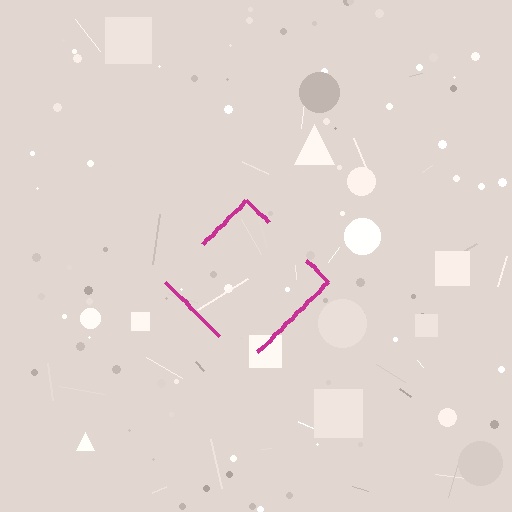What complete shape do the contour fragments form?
The contour fragments form a diamond.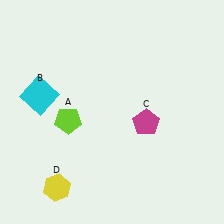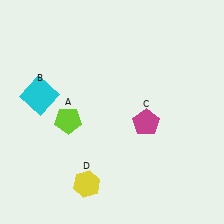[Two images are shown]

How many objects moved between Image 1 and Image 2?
1 object moved between the two images.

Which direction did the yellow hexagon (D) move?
The yellow hexagon (D) moved right.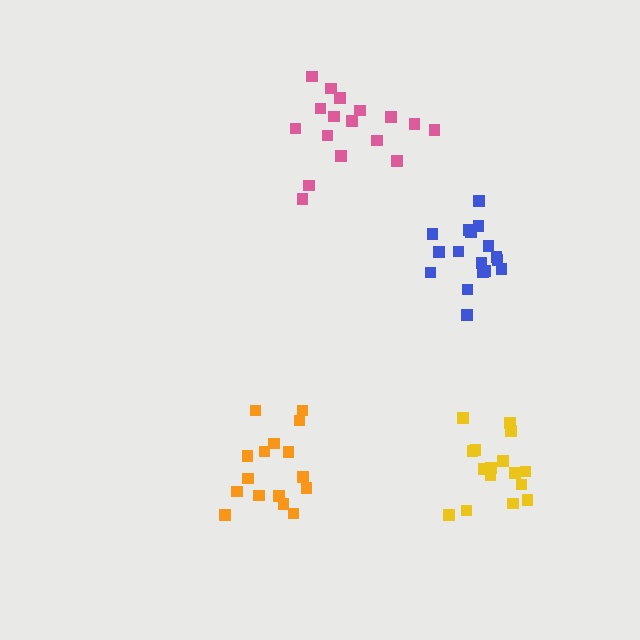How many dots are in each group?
Group 1: 17 dots, Group 2: 16 dots, Group 3: 16 dots, Group 4: 17 dots (66 total).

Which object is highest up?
The pink cluster is topmost.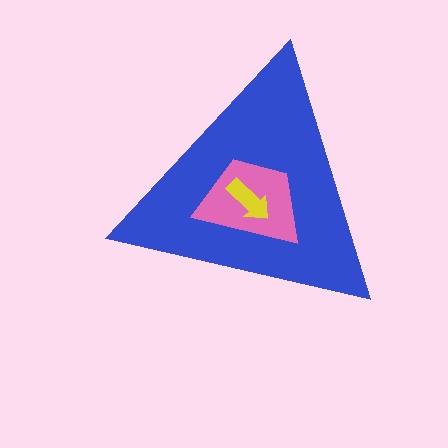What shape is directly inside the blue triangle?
The pink trapezoid.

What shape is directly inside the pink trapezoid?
The yellow arrow.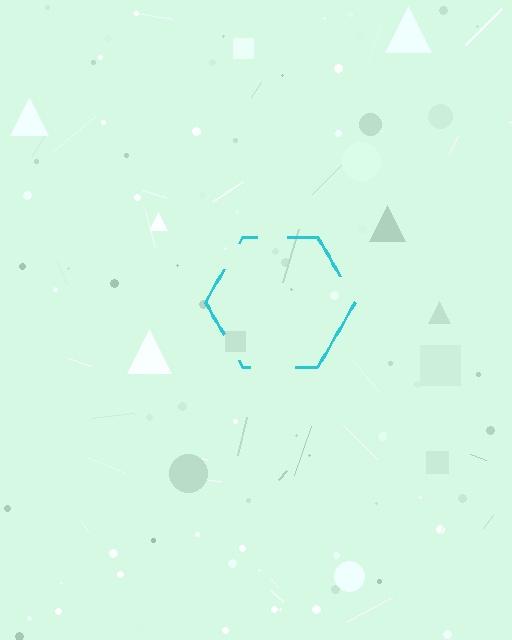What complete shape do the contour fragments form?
The contour fragments form a hexagon.